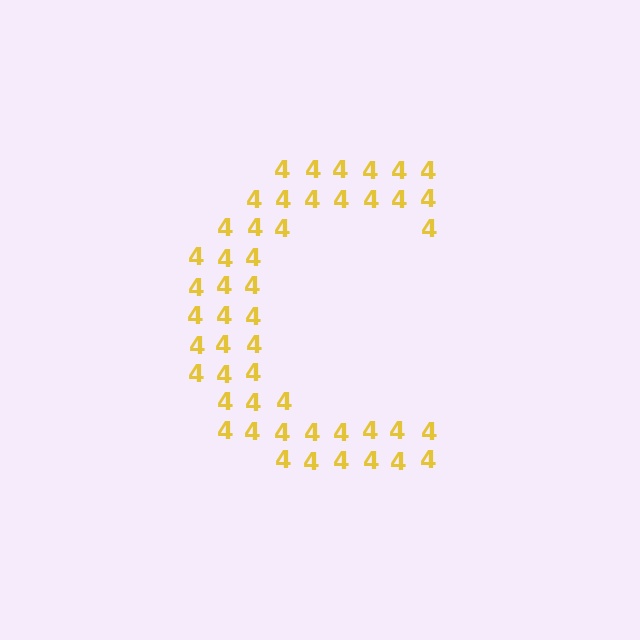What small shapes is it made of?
It is made of small digit 4's.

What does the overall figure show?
The overall figure shows the letter C.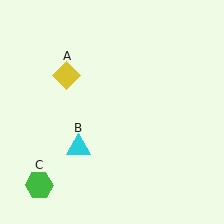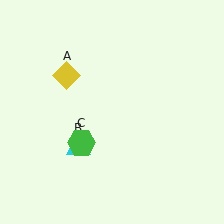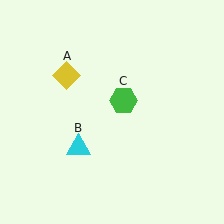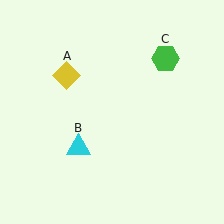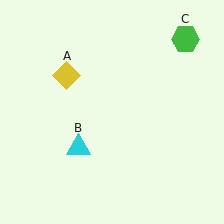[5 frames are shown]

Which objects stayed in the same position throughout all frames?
Yellow diamond (object A) and cyan triangle (object B) remained stationary.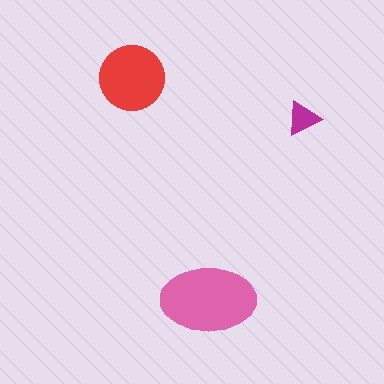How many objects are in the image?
There are 3 objects in the image.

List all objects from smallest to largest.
The magenta triangle, the red circle, the pink ellipse.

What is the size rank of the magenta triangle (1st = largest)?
3rd.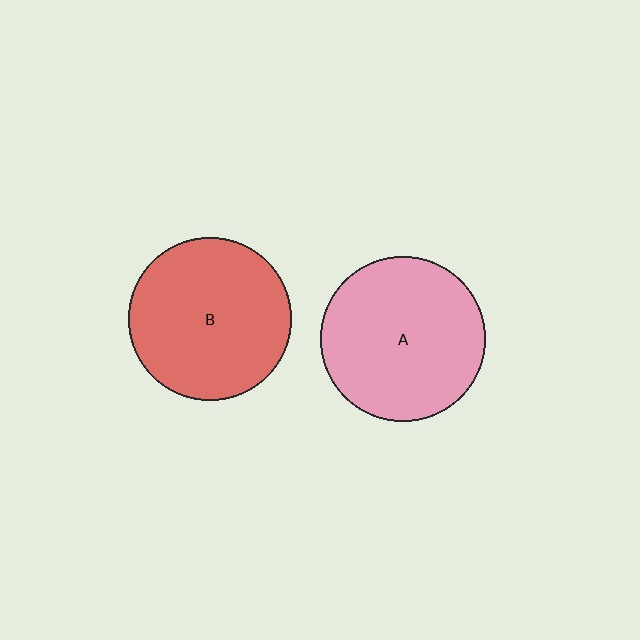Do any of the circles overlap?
No, none of the circles overlap.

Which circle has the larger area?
Circle A (pink).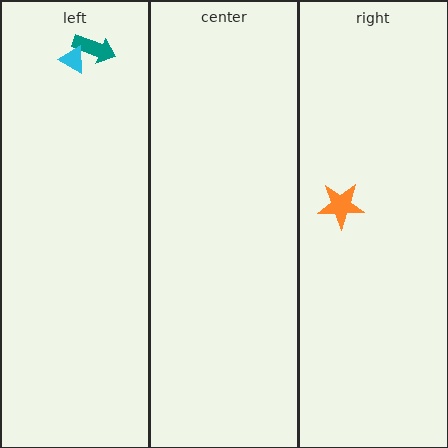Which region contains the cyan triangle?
The left region.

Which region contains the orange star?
The right region.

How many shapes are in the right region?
1.